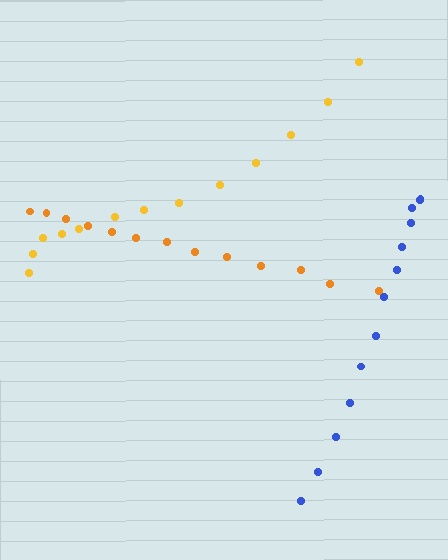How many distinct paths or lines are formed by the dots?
There are 3 distinct paths.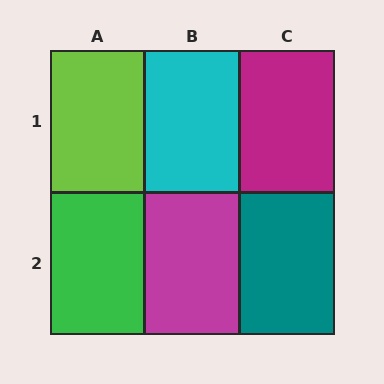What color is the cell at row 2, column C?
Teal.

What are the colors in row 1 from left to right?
Lime, cyan, magenta.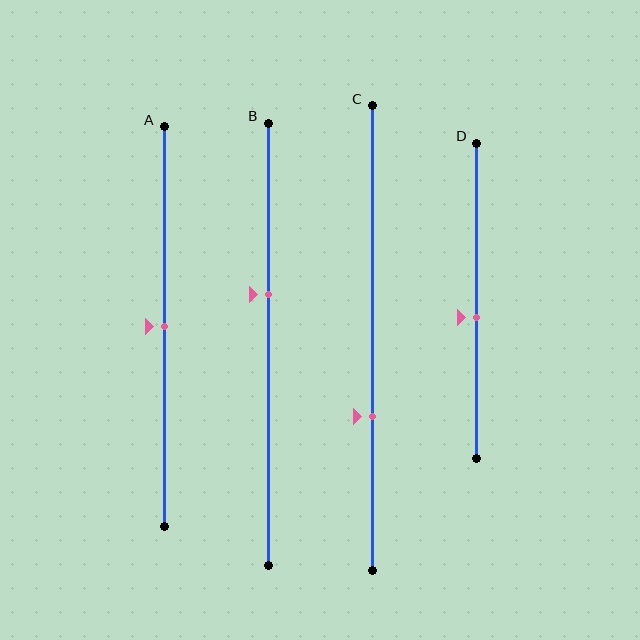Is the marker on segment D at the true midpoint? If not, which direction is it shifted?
No, the marker on segment D is shifted downward by about 5% of the segment length.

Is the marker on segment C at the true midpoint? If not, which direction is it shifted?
No, the marker on segment C is shifted downward by about 17% of the segment length.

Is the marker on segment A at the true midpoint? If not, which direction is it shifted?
Yes, the marker on segment A is at the true midpoint.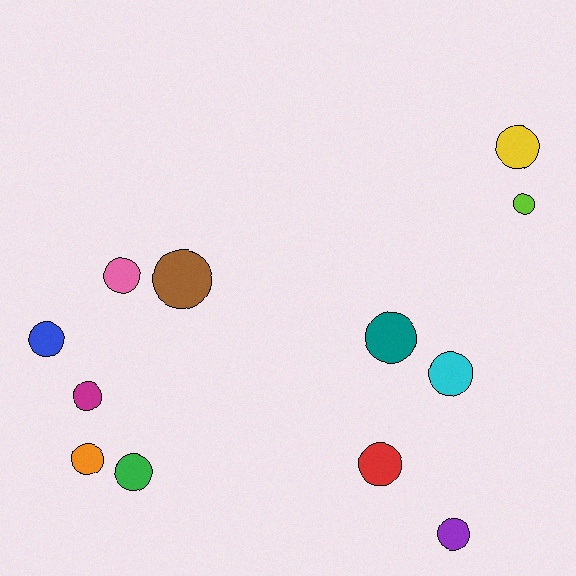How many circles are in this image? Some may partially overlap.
There are 12 circles.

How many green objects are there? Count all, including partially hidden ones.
There is 1 green object.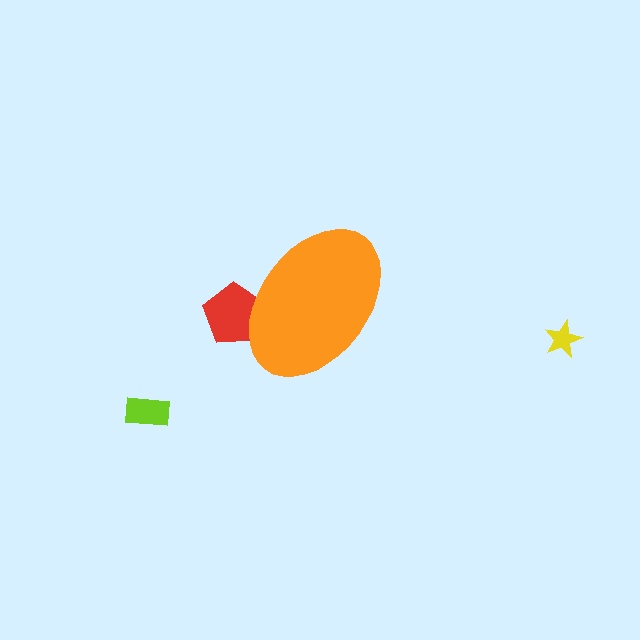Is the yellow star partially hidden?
No, the yellow star is fully visible.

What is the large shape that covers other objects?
An orange ellipse.